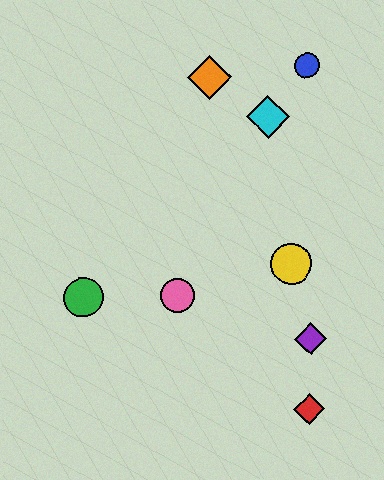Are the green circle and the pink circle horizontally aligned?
Yes, both are at y≈297.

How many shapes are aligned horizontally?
2 shapes (the green circle, the pink circle) are aligned horizontally.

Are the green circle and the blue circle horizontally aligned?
No, the green circle is at y≈297 and the blue circle is at y≈66.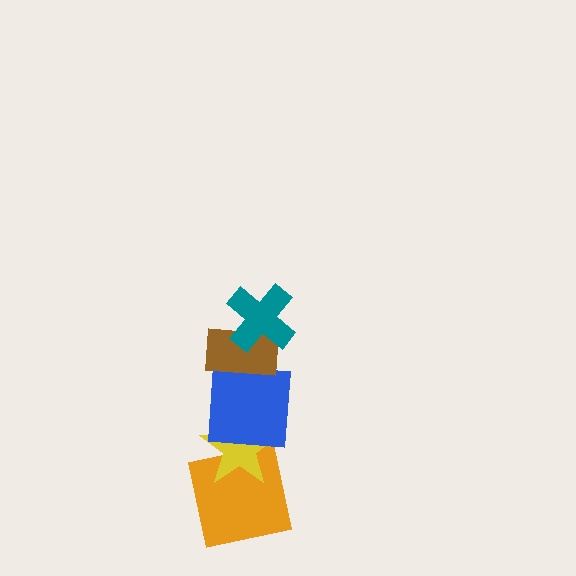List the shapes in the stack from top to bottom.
From top to bottom: the teal cross, the brown rectangle, the blue square, the yellow star, the orange square.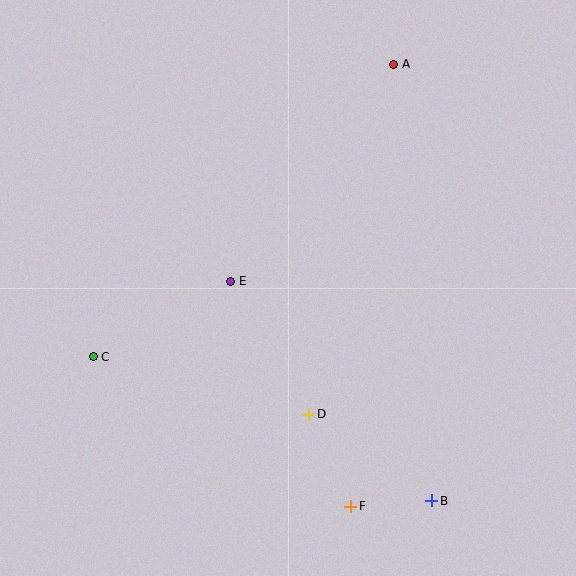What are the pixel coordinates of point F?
Point F is at (351, 506).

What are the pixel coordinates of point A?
Point A is at (394, 64).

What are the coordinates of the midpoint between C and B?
The midpoint between C and B is at (263, 429).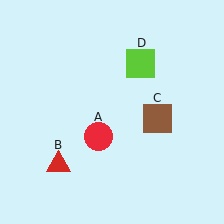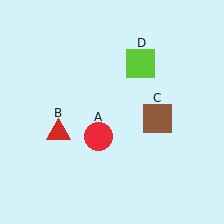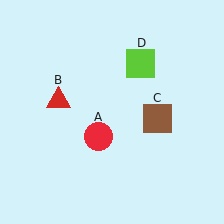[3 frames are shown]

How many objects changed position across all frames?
1 object changed position: red triangle (object B).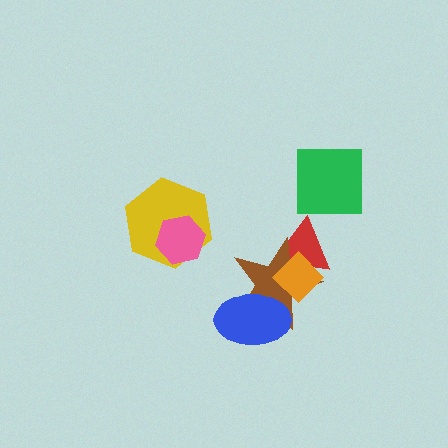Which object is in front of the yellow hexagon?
The pink hexagon is in front of the yellow hexagon.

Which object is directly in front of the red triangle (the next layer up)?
The brown star is directly in front of the red triangle.